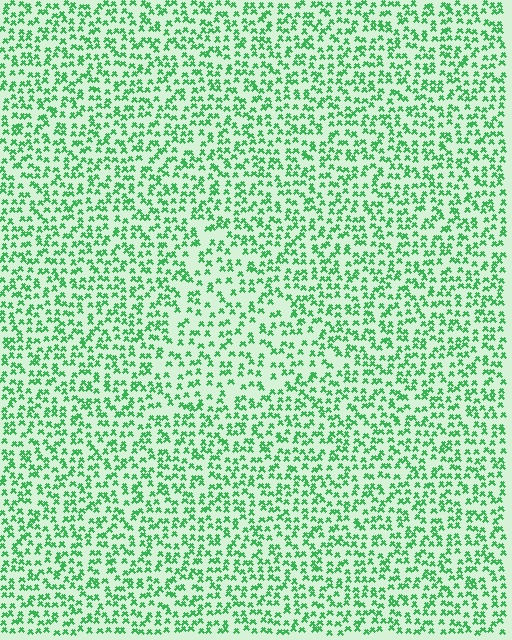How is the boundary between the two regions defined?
The boundary is defined by a change in element density (approximately 1.4x ratio). All elements are the same color, size, and shape.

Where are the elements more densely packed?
The elements are more densely packed outside the triangle boundary.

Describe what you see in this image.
The image contains small green elements arranged at two different densities. A triangle-shaped region is visible where the elements are less densely packed than the surrounding area.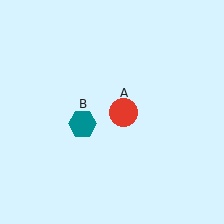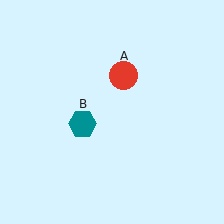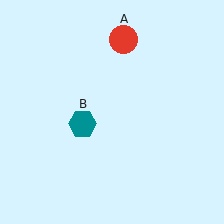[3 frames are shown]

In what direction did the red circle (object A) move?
The red circle (object A) moved up.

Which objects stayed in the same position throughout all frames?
Teal hexagon (object B) remained stationary.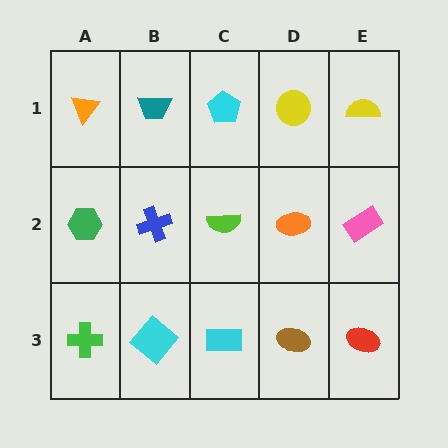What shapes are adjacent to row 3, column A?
A green hexagon (row 2, column A), a cyan diamond (row 3, column B).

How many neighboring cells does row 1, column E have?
2.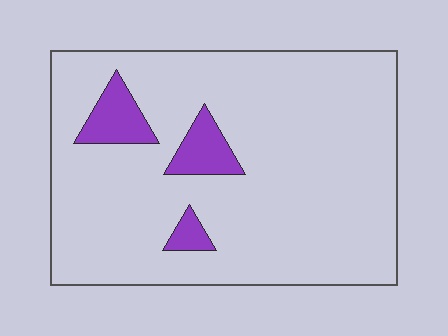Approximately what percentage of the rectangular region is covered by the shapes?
Approximately 10%.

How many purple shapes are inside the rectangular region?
3.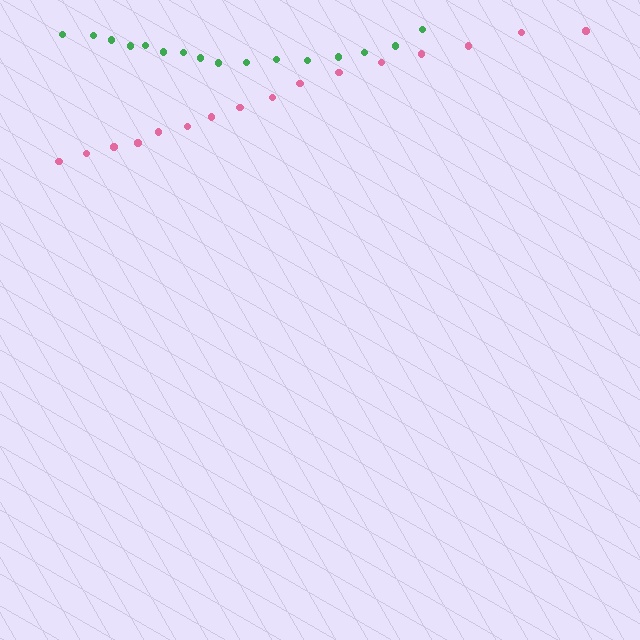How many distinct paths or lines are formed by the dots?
There are 2 distinct paths.